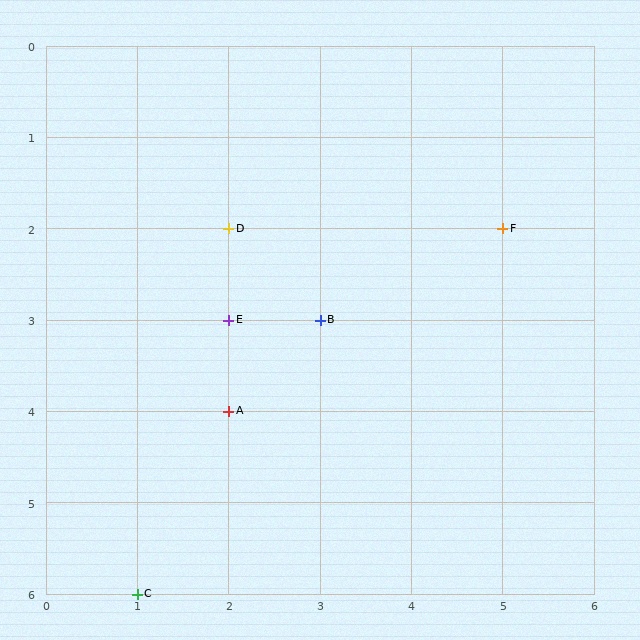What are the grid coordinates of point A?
Point A is at grid coordinates (2, 4).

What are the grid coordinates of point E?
Point E is at grid coordinates (2, 3).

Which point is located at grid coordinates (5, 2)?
Point F is at (5, 2).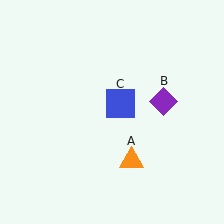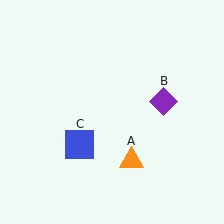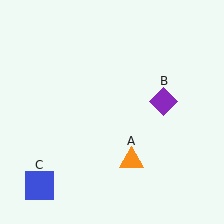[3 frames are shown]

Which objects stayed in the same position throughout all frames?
Orange triangle (object A) and purple diamond (object B) remained stationary.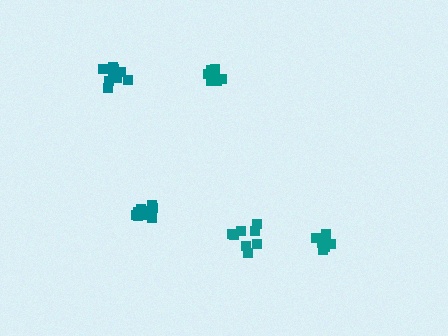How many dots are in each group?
Group 1: 10 dots, Group 2: 8 dots, Group 3: 9 dots, Group 4: 7 dots, Group 5: 9 dots (43 total).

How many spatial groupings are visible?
There are 5 spatial groupings.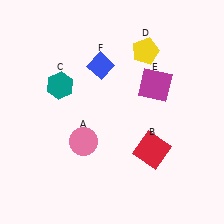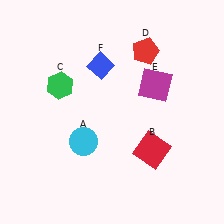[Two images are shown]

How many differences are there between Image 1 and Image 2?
There are 3 differences between the two images.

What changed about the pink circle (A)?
In Image 1, A is pink. In Image 2, it changed to cyan.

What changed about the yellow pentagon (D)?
In Image 1, D is yellow. In Image 2, it changed to red.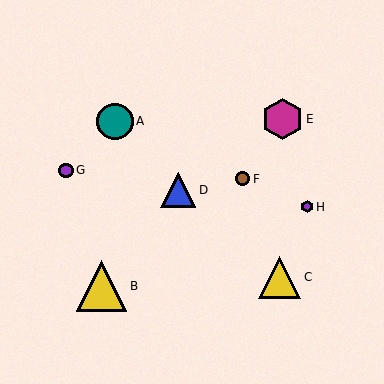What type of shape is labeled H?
Shape H is a purple hexagon.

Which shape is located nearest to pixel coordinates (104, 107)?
The teal circle (labeled A) at (115, 121) is nearest to that location.